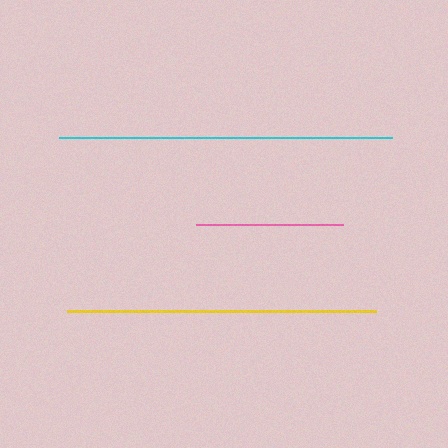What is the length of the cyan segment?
The cyan segment is approximately 334 pixels long.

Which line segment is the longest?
The cyan line is the longest at approximately 334 pixels.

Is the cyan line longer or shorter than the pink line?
The cyan line is longer than the pink line.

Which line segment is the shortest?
The pink line is the shortest at approximately 148 pixels.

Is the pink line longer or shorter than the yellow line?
The yellow line is longer than the pink line.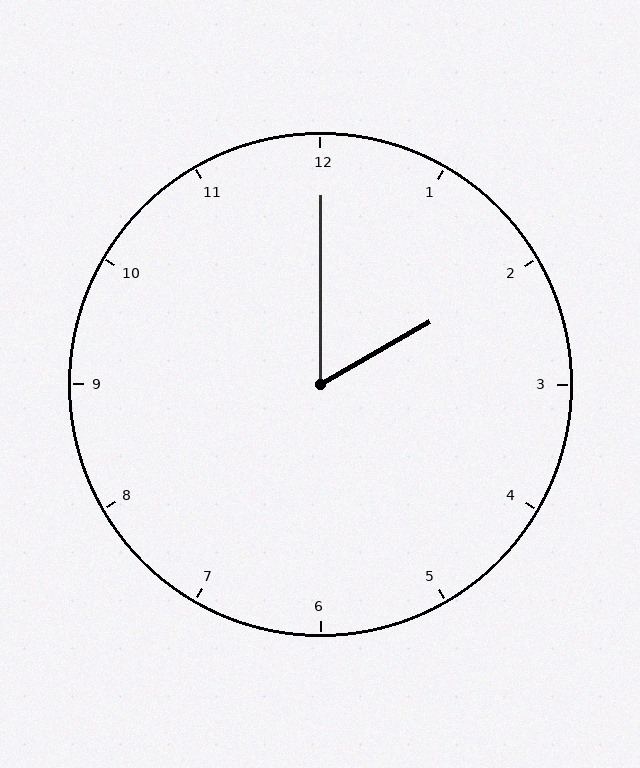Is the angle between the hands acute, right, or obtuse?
It is acute.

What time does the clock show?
2:00.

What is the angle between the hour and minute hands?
Approximately 60 degrees.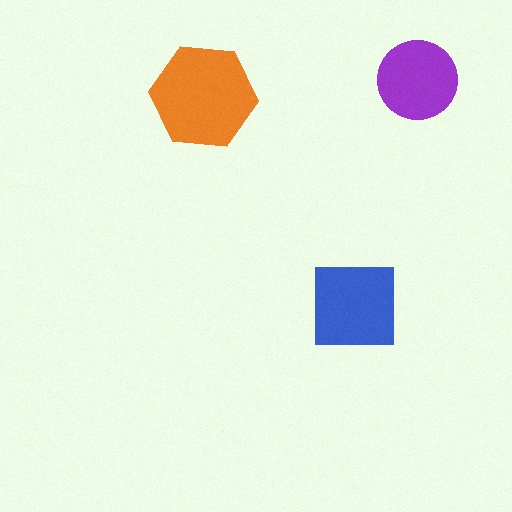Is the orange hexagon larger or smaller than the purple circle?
Larger.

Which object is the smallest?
The purple circle.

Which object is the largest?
The orange hexagon.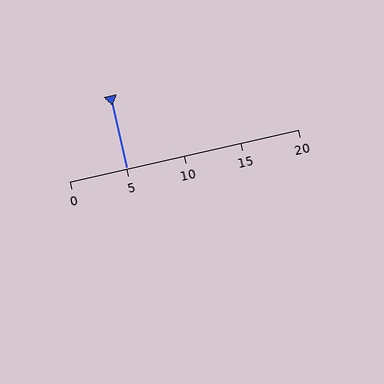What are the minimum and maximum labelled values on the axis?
The axis runs from 0 to 20.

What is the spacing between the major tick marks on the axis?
The major ticks are spaced 5 apart.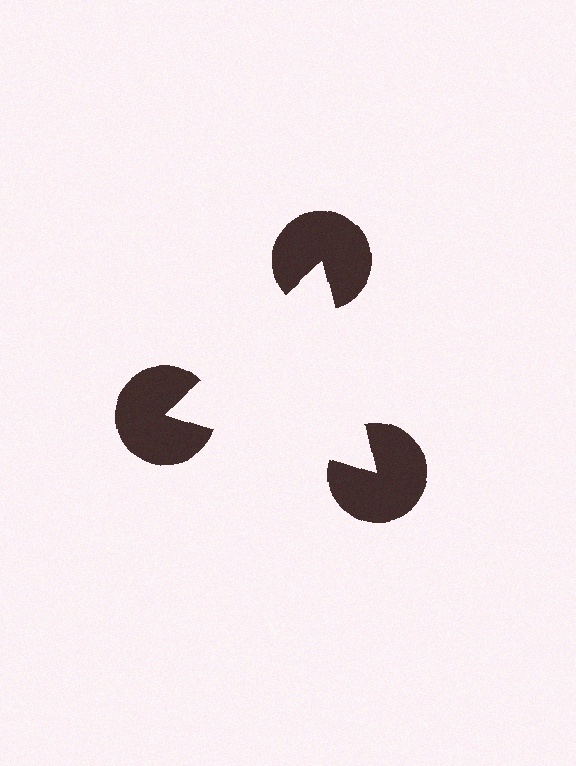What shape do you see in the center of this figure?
An illusory triangle — its edges are inferred from the aligned wedge cuts in the pac-man discs, not physically drawn.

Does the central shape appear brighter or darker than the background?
It typically appears slightly brighter than the background, even though no actual brightness change is drawn.